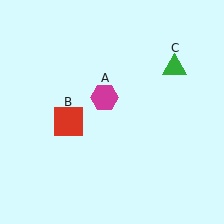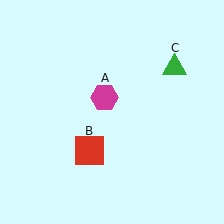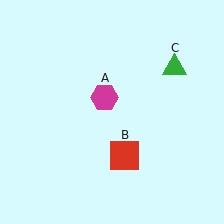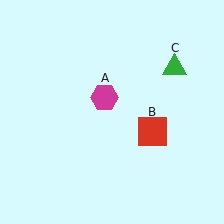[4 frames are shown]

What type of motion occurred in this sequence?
The red square (object B) rotated counterclockwise around the center of the scene.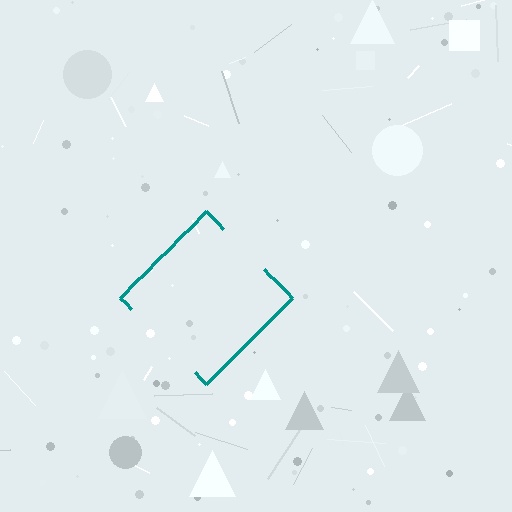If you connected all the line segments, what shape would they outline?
They would outline a diamond.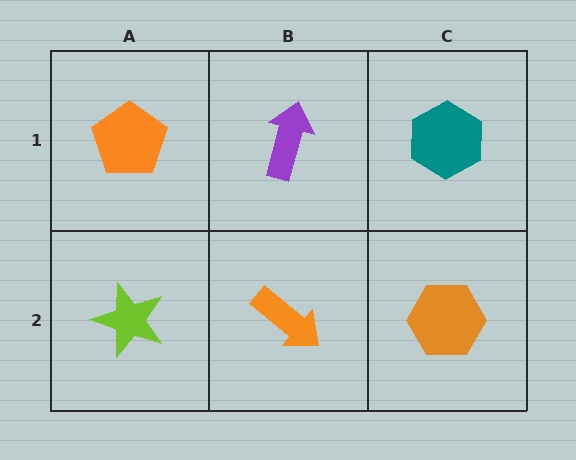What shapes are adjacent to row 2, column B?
A purple arrow (row 1, column B), a lime star (row 2, column A), an orange hexagon (row 2, column C).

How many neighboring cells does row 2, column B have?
3.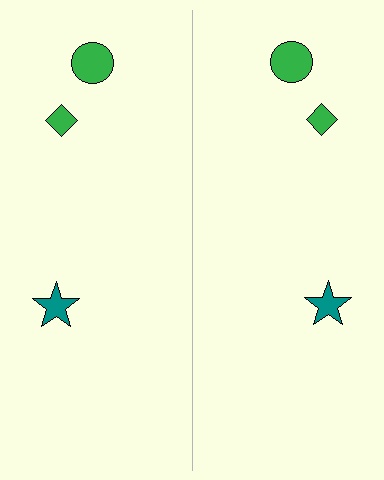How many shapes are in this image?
There are 6 shapes in this image.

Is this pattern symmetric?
Yes, this pattern has bilateral (reflection) symmetry.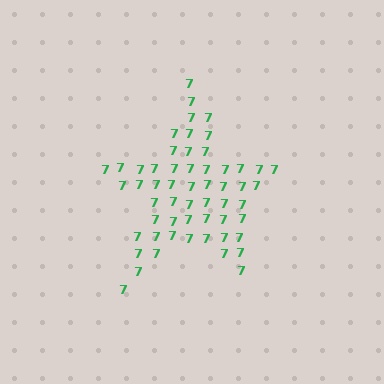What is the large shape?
The large shape is a star.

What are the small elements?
The small elements are digit 7's.